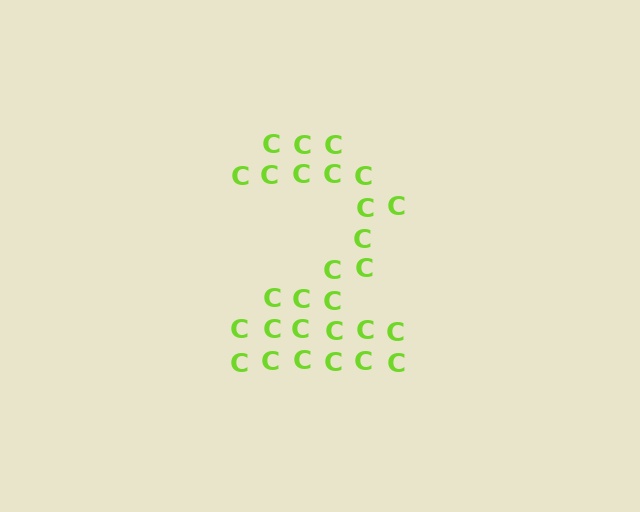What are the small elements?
The small elements are letter C's.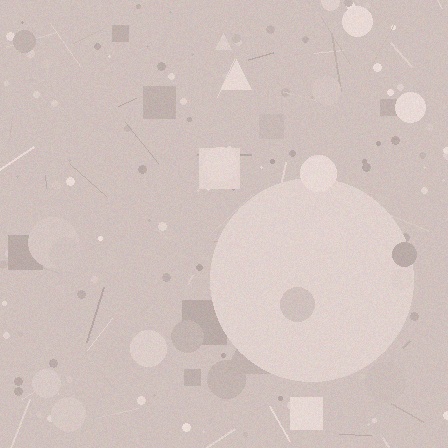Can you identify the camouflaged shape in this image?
The camouflaged shape is a circle.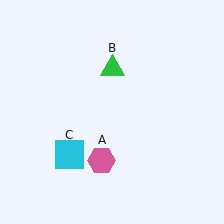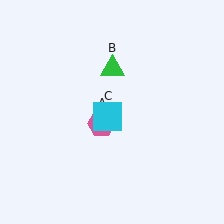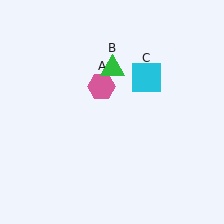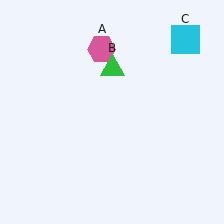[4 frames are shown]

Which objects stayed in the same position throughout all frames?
Green triangle (object B) remained stationary.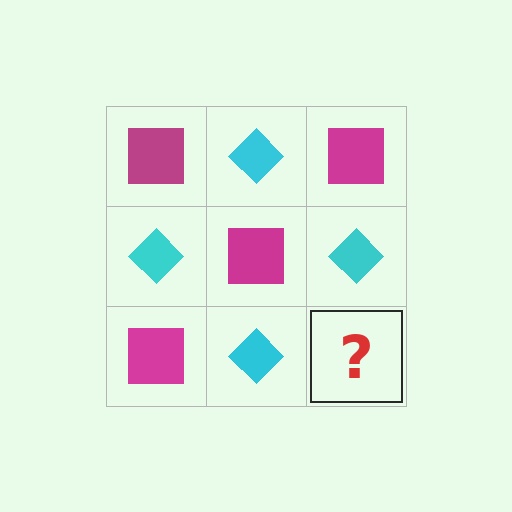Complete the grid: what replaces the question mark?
The question mark should be replaced with a magenta square.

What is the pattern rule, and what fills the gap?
The rule is that it alternates magenta square and cyan diamond in a checkerboard pattern. The gap should be filled with a magenta square.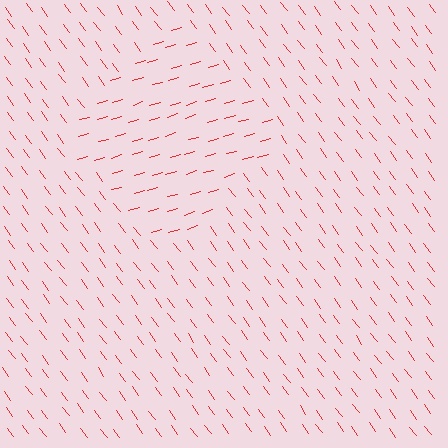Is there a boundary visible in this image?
Yes, there is a texture boundary formed by a change in line orientation.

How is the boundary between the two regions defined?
The boundary is defined purely by a change in line orientation (approximately 70 degrees difference). All lines are the same color and thickness.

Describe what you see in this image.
The image is filled with small red line segments. A diamond region in the image has lines oriented differently from the surrounding lines, creating a visible texture boundary.